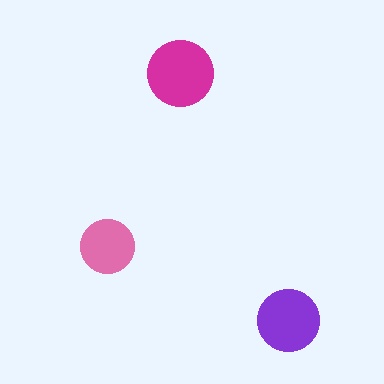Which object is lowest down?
The purple circle is bottommost.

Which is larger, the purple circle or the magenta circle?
The magenta one.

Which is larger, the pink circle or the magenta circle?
The magenta one.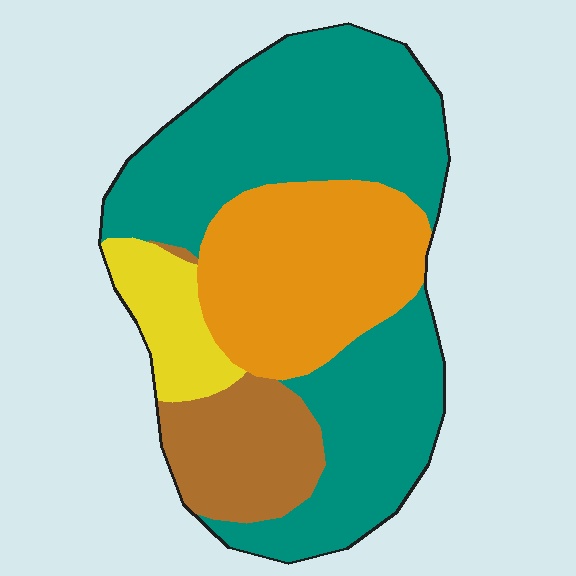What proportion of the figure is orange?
Orange takes up about one quarter (1/4) of the figure.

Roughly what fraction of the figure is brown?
Brown takes up about one eighth (1/8) of the figure.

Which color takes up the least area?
Yellow, at roughly 10%.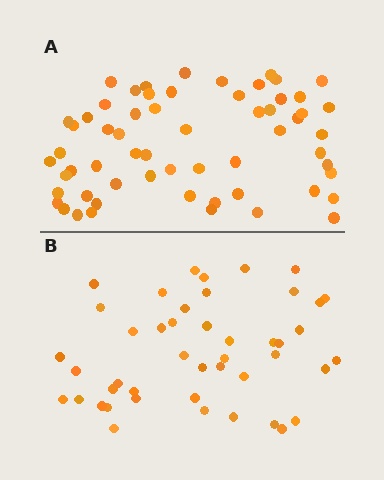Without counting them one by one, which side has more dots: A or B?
Region A (the top region) has more dots.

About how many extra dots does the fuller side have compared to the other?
Region A has approximately 15 more dots than region B.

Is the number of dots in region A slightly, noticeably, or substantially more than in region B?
Region A has noticeably more, but not dramatically so. The ratio is roughly 1.3 to 1.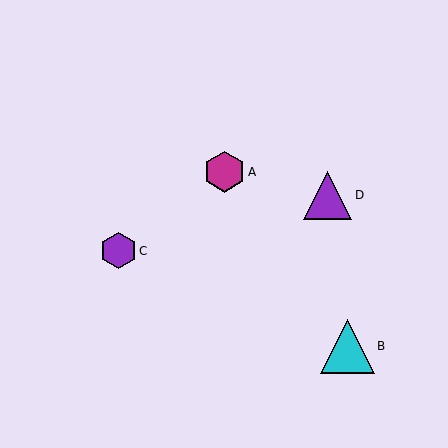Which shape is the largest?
The cyan triangle (labeled B) is the largest.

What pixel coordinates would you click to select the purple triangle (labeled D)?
Click at (327, 195) to select the purple triangle D.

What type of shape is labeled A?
Shape A is a magenta hexagon.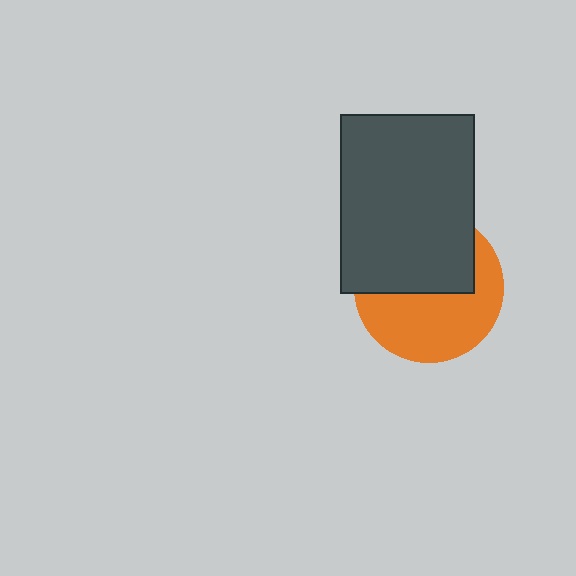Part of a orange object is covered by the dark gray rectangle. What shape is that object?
It is a circle.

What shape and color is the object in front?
The object in front is a dark gray rectangle.